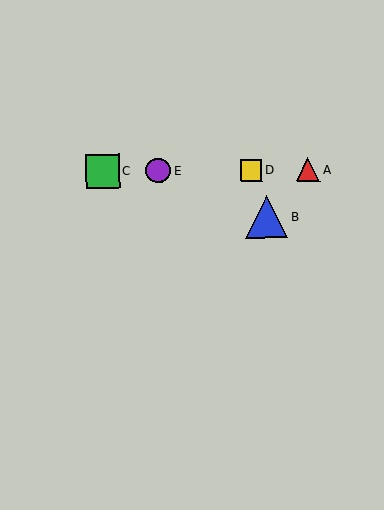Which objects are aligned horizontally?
Objects A, C, D, E are aligned horizontally.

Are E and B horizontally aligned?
No, E is at y≈171 and B is at y≈217.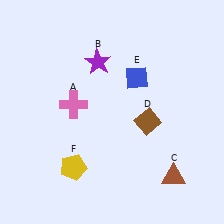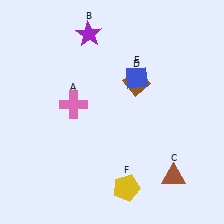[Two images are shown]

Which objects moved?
The objects that moved are: the purple star (B), the brown diamond (D), the yellow pentagon (F).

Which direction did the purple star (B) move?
The purple star (B) moved up.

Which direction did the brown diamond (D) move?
The brown diamond (D) moved up.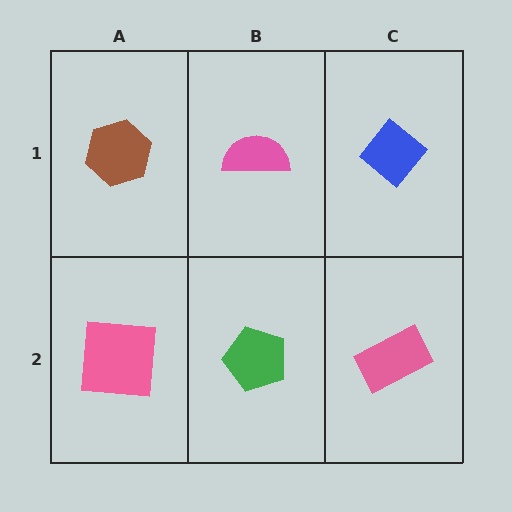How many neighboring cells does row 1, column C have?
2.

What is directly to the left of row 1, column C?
A pink semicircle.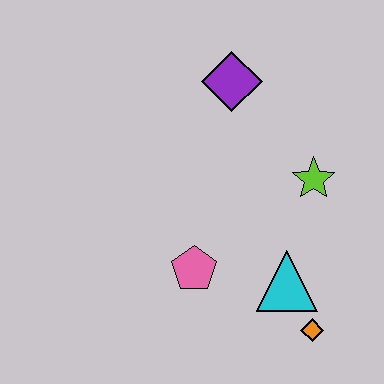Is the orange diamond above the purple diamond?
No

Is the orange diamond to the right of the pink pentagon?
Yes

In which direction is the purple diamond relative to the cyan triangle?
The purple diamond is above the cyan triangle.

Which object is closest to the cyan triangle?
The orange diamond is closest to the cyan triangle.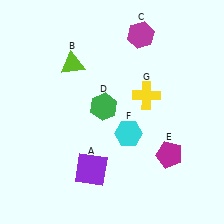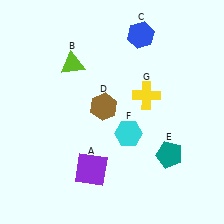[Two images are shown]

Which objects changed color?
C changed from magenta to blue. D changed from green to brown. E changed from magenta to teal.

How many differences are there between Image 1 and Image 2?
There are 3 differences between the two images.